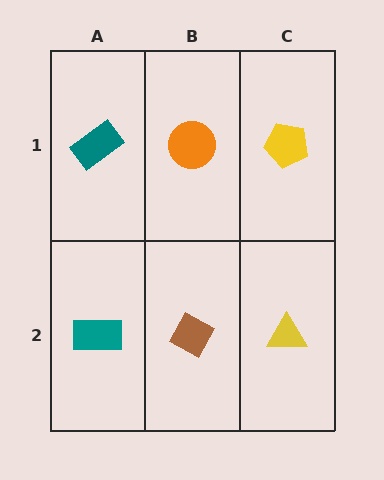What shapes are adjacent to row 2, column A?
A teal rectangle (row 1, column A), a brown diamond (row 2, column B).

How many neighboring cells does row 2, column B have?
3.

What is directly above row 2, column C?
A yellow pentagon.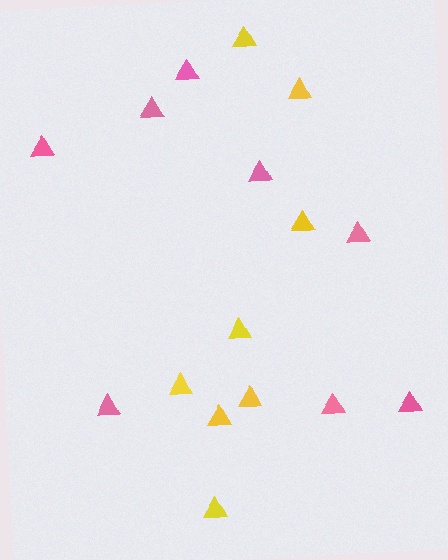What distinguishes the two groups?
There are 2 groups: one group of pink triangles (8) and one group of yellow triangles (8).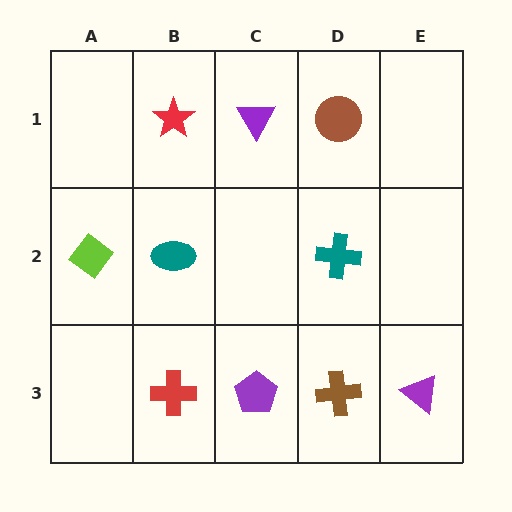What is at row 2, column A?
A lime diamond.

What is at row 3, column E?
A purple triangle.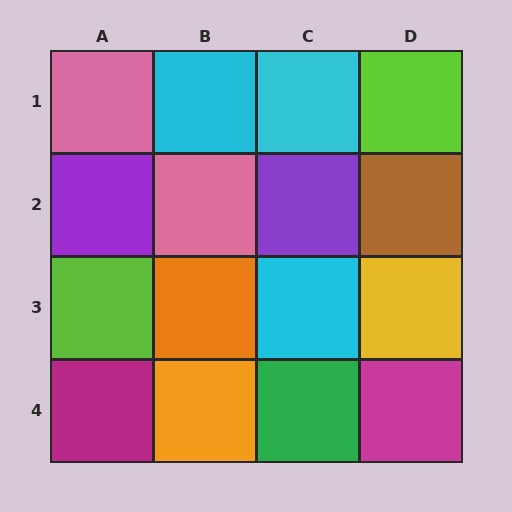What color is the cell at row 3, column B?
Orange.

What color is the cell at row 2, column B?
Pink.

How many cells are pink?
2 cells are pink.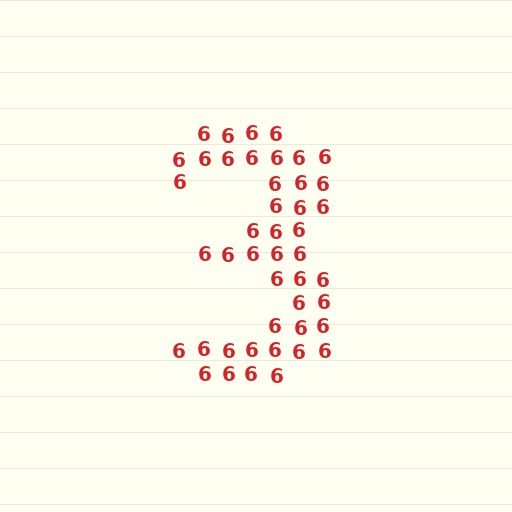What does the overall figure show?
The overall figure shows the digit 3.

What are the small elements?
The small elements are digit 6's.